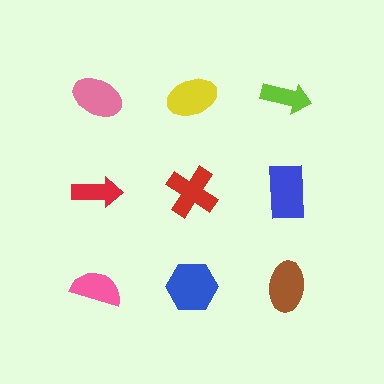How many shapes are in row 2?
3 shapes.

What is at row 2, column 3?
A blue rectangle.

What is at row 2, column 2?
A red cross.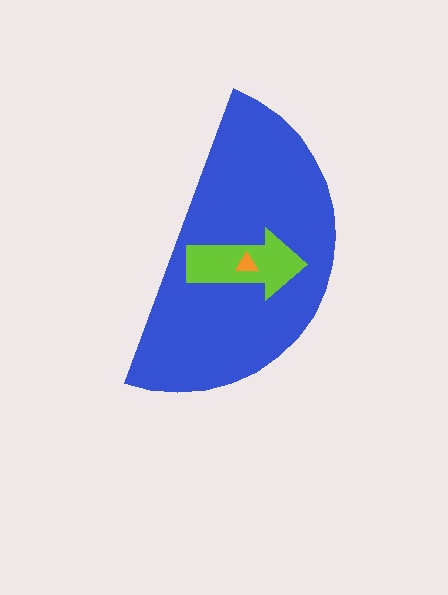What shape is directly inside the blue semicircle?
The lime arrow.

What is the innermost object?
The orange triangle.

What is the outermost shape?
The blue semicircle.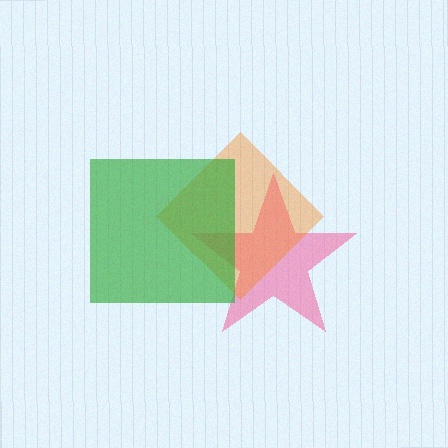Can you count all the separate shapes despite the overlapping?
Yes, there are 3 separate shapes.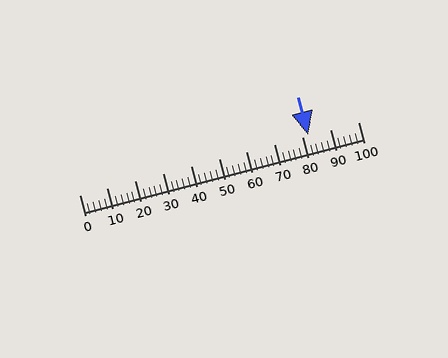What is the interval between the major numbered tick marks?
The major tick marks are spaced 10 units apart.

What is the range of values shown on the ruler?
The ruler shows values from 0 to 100.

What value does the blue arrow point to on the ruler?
The blue arrow points to approximately 82.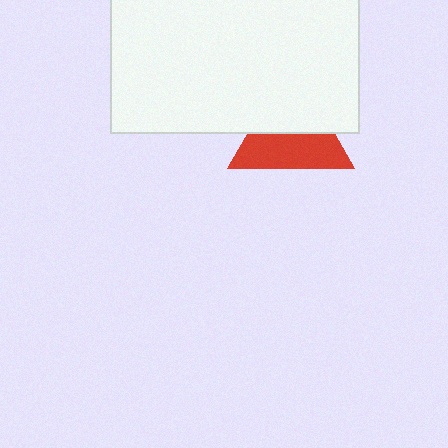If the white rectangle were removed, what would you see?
You would see the complete red triangle.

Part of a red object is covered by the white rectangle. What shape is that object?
It is a triangle.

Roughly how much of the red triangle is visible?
About half of it is visible (roughly 54%).